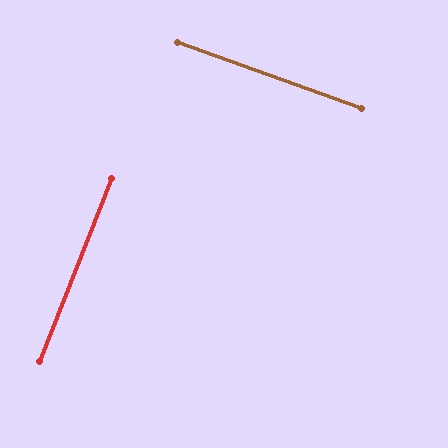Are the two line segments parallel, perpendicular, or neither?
Perpendicular — they meet at approximately 88°.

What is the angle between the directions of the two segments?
Approximately 88 degrees.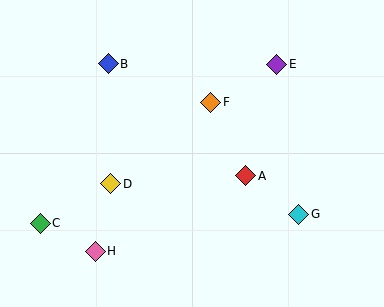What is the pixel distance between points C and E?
The distance between C and E is 285 pixels.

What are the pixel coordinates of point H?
Point H is at (95, 251).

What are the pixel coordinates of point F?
Point F is at (211, 102).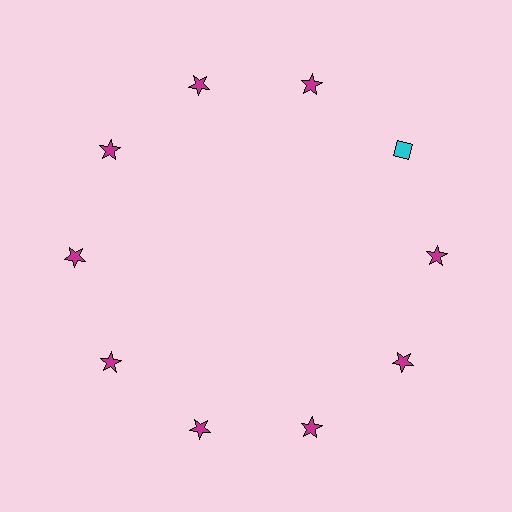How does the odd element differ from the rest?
It differs in both color (cyan instead of magenta) and shape (diamond instead of star).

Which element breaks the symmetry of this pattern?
The cyan diamond at roughly the 2 o'clock position breaks the symmetry. All other shapes are magenta stars.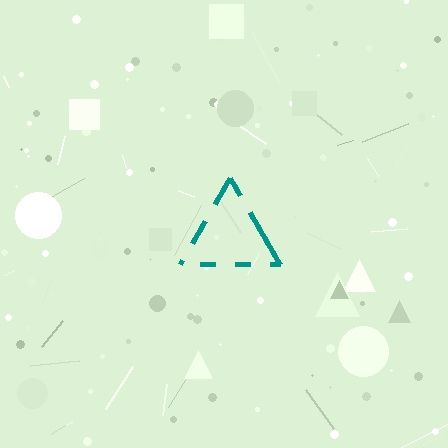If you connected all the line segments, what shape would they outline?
They would outline a triangle.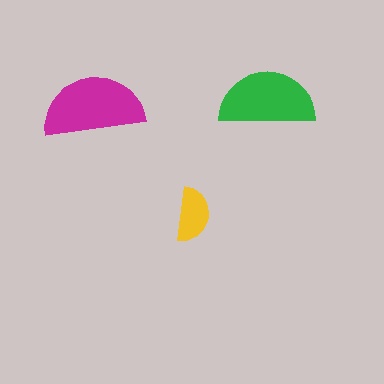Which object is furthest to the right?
The green semicircle is rightmost.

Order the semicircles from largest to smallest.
the magenta one, the green one, the yellow one.